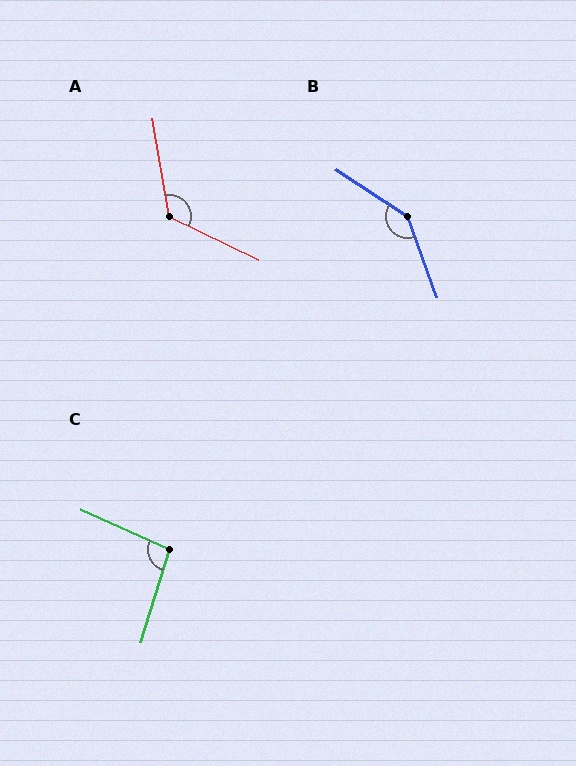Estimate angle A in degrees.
Approximately 125 degrees.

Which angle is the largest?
B, at approximately 143 degrees.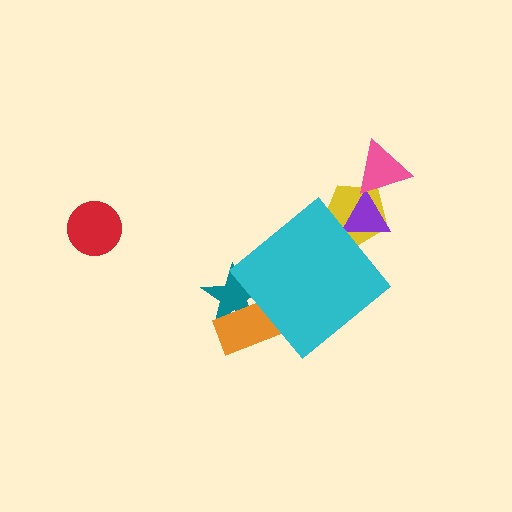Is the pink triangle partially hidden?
No, the pink triangle is fully visible.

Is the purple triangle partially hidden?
Yes, the purple triangle is partially hidden behind the cyan diamond.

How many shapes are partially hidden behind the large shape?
4 shapes are partially hidden.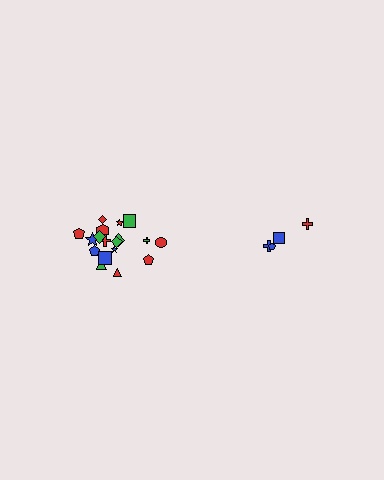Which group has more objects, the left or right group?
The left group.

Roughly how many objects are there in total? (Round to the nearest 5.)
Roughly 20 objects in total.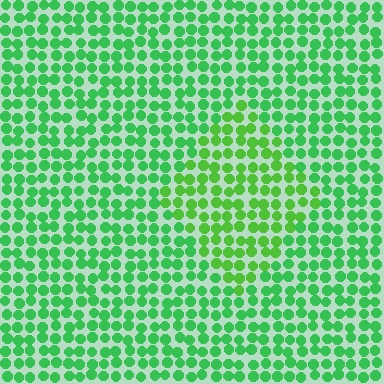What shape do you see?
I see a diamond.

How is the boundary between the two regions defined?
The boundary is defined purely by a slight shift in hue (about 23 degrees). Spacing, size, and orientation are identical on both sides.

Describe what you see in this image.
The image is filled with small green elements in a uniform arrangement. A diamond-shaped region is visible where the elements are tinted to a slightly different hue, forming a subtle color boundary.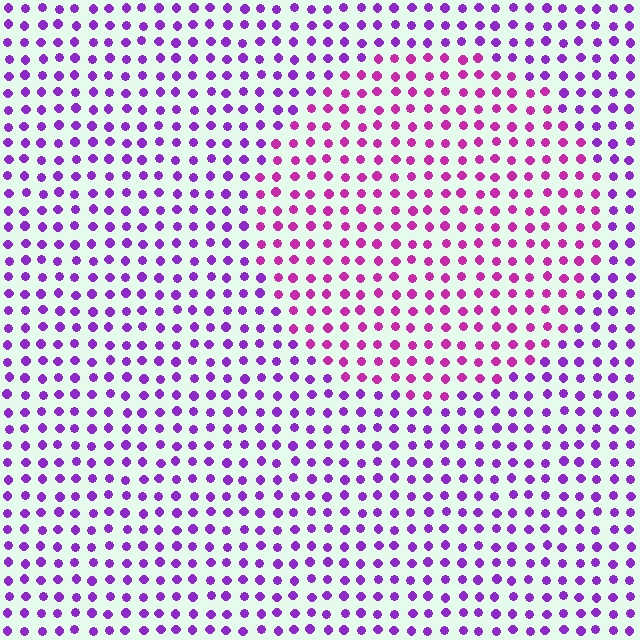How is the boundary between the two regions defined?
The boundary is defined purely by a slight shift in hue (about 33 degrees). Spacing, size, and orientation are identical on both sides.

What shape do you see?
I see a circle.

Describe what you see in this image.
The image is filled with small purple elements in a uniform arrangement. A circle-shaped region is visible where the elements are tinted to a slightly different hue, forming a subtle color boundary.